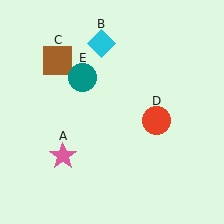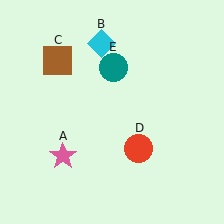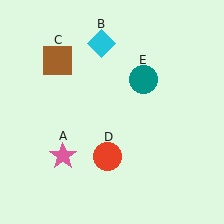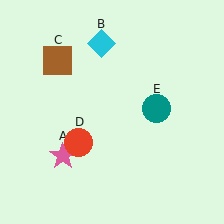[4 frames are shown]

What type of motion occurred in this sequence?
The red circle (object D), teal circle (object E) rotated clockwise around the center of the scene.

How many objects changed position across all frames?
2 objects changed position: red circle (object D), teal circle (object E).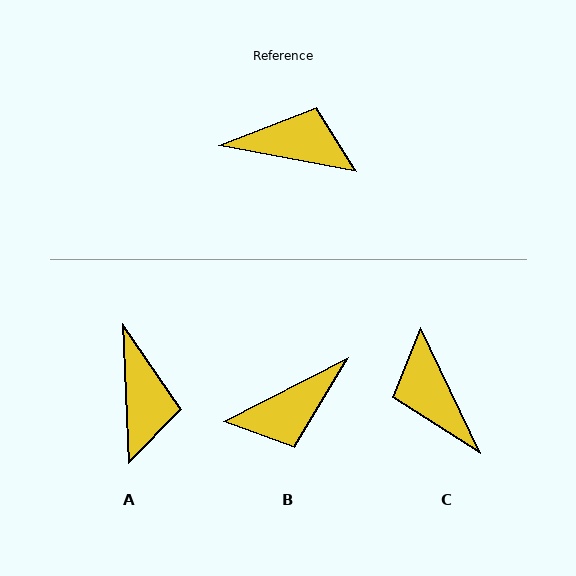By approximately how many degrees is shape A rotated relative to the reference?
Approximately 77 degrees clockwise.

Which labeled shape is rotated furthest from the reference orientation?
B, about 142 degrees away.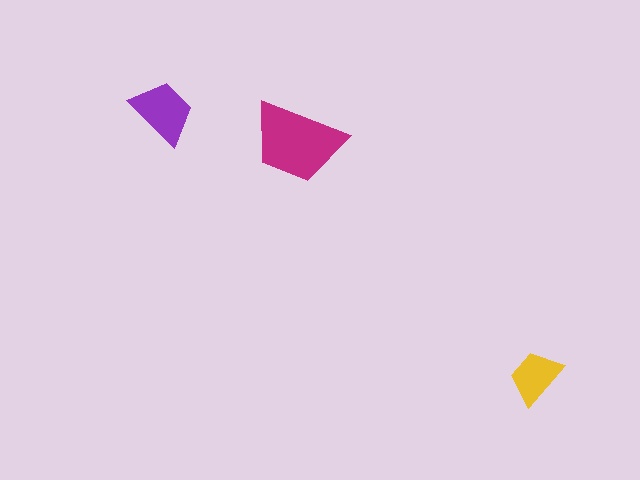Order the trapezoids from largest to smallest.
the magenta one, the purple one, the yellow one.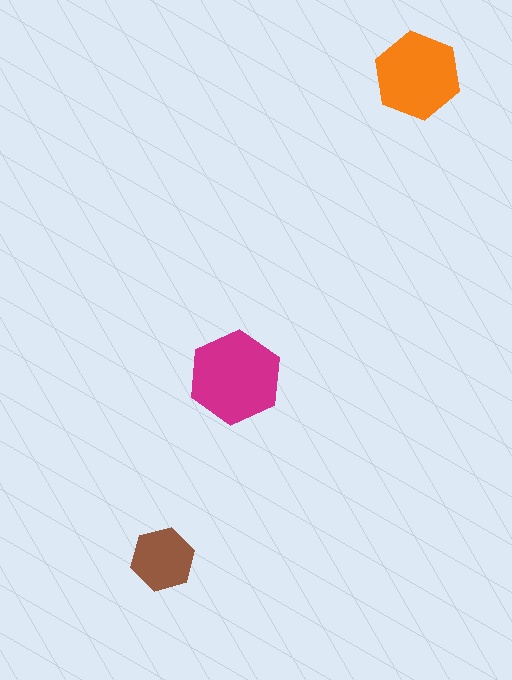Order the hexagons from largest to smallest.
the magenta one, the orange one, the brown one.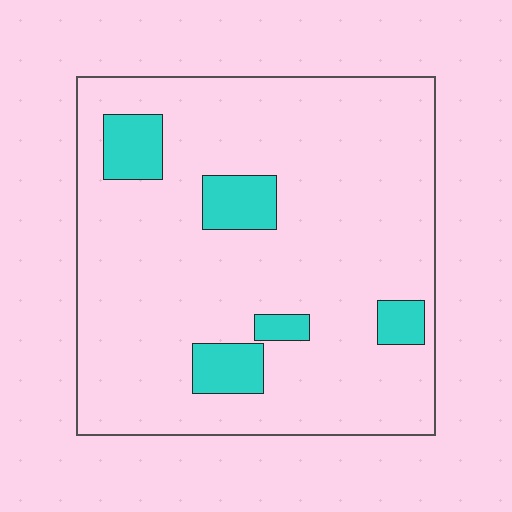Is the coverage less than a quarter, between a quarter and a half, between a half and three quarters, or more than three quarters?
Less than a quarter.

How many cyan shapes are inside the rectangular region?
5.